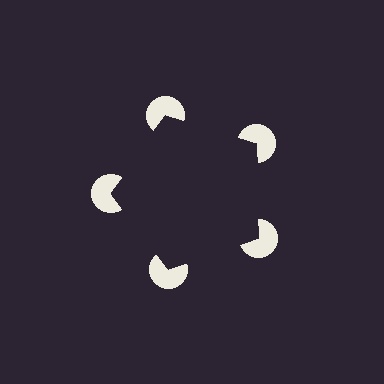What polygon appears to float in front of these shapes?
An illusory pentagon — its edges are inferred from the aligned wedge cuts in the pac-man discs, not physically drawn.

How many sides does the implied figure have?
5 sides.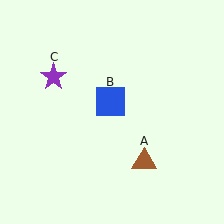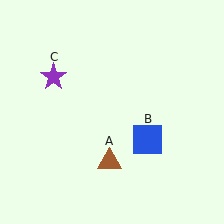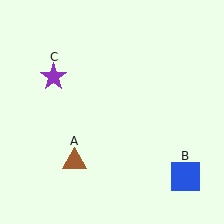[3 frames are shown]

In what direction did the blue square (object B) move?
The blue square (object B) moved down and to the right.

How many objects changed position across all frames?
2 objects changed position: brown triangle (object A), blue square (object B).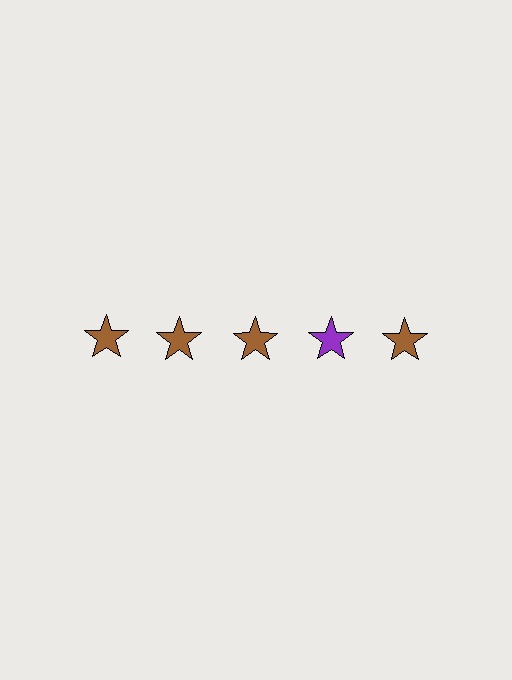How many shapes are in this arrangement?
There are 5 shapes arranged in a grid pattern.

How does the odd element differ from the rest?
It has a different color: purple instead of brown.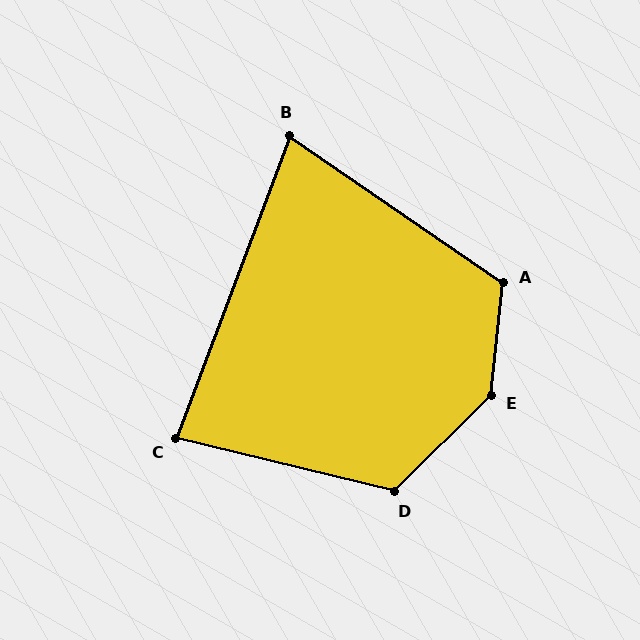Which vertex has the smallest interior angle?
B, at approximately 76 degrees.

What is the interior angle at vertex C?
Approximately 83 degrees (acute).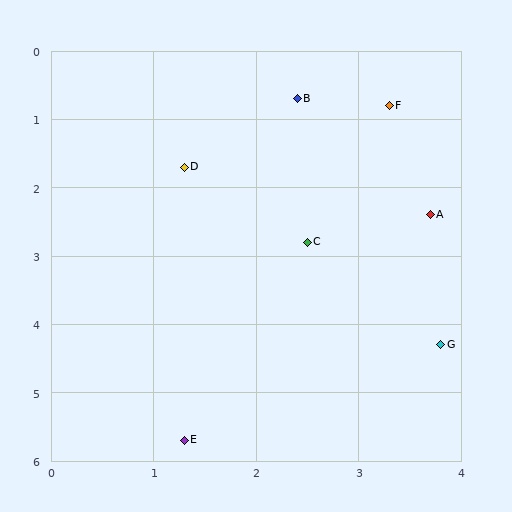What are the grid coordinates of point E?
Point E is at approximately (1.3, 5.7).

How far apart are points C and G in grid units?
Points C and G are about 2.0 grid units apart.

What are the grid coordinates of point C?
Point C is at approximately (2.5, 2.8).